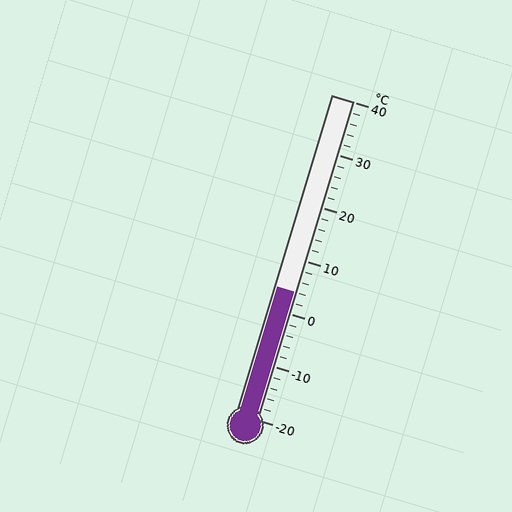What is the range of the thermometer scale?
The thermometer scale ranges from -20°C to 40°C.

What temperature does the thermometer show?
The thermometer shows approximately 4°C.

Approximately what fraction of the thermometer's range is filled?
The thermometer is filled to approximately 40% of its range.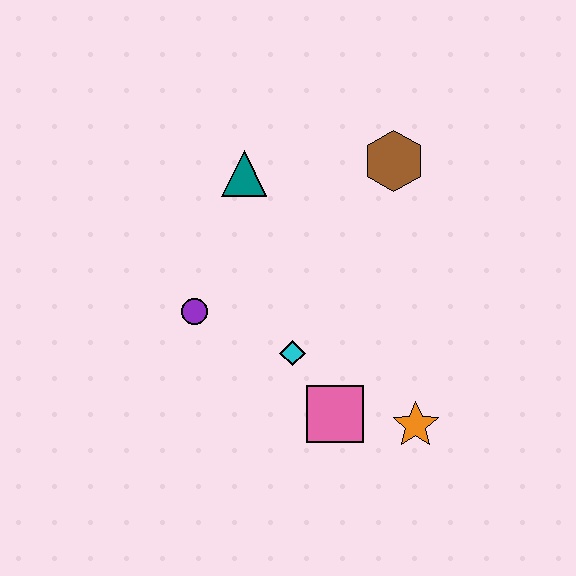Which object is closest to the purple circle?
The cyan diamond is closest to the purple circle.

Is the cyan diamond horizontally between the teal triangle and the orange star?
Yes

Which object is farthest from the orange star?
The teal triangle is farthest from the orange star.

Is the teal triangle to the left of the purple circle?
No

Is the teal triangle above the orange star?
Yes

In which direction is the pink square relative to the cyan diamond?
The pink square is below the cyan diamond.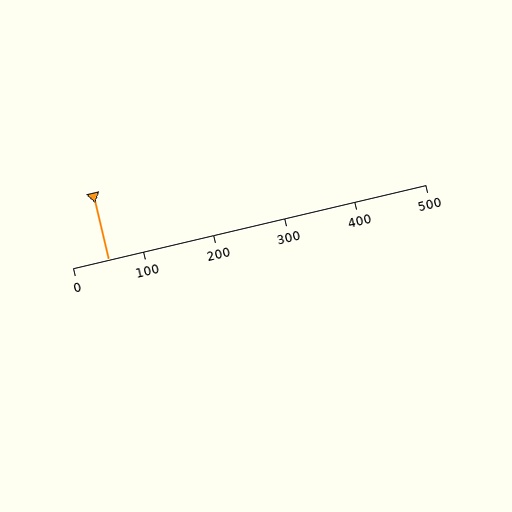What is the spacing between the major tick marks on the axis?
The major ticks are spaced 100 apart.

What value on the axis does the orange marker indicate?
The marker indicates approximately 50.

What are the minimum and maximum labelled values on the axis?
The axis runs from 0 to 500.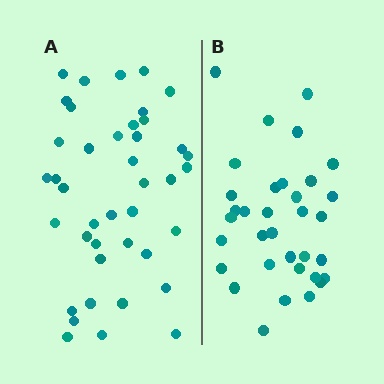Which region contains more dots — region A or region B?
Region A (the left region) has more dots.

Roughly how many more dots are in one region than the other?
Region A has roughly 8 or so more dots than region B.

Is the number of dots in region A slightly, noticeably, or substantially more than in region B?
Region A has only slightly more — the two regions are fairly close. The ratio is roughly 1.2 to 1.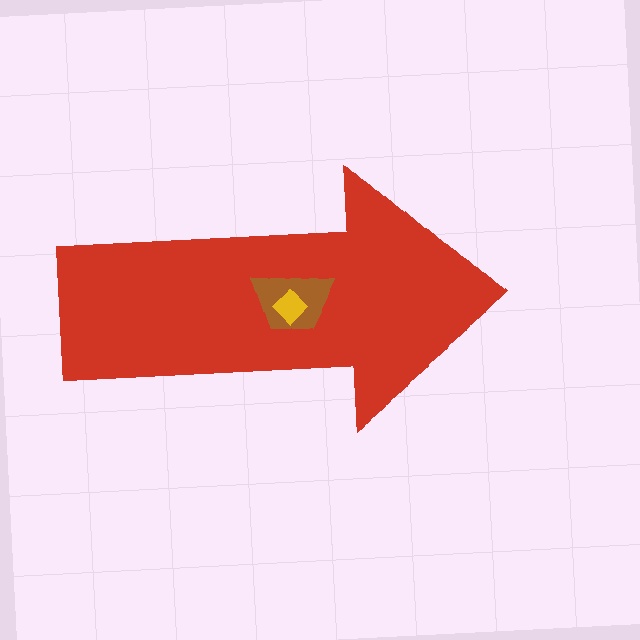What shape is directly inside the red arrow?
The brown trapezoid.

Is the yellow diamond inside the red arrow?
Yes.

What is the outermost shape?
The red arrow.